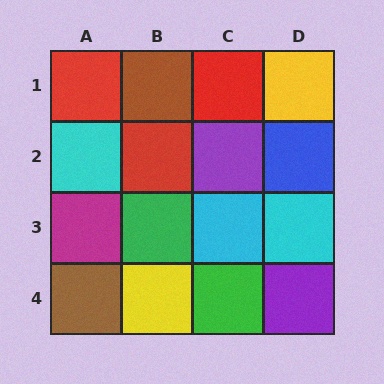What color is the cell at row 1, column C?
Red.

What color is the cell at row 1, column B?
Brown.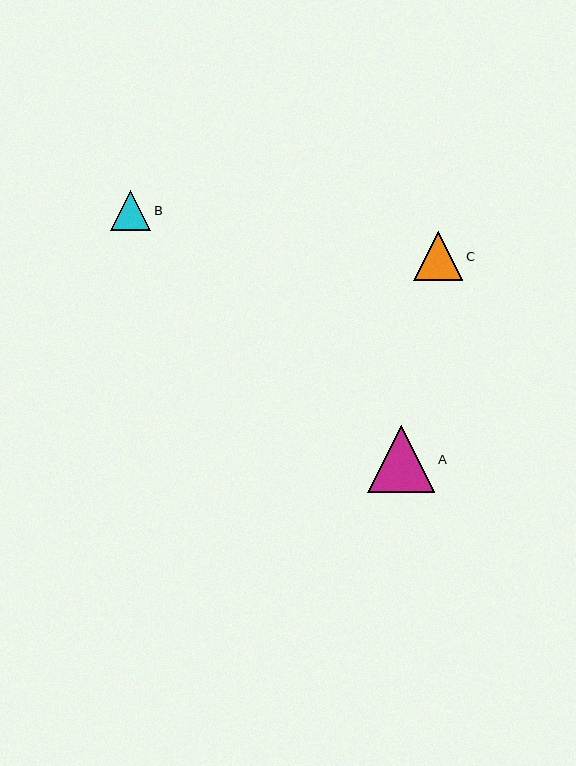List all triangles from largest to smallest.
From largest to smallest: A, C, B.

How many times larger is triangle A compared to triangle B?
Triangle A is approximately 1.7 times the size of triangle B.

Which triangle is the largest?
Triangle A is the largest with a size of approximately 67 pixels.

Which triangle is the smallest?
Triangle B is the smallest with a size of approximately 40 pixels.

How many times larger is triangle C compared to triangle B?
Triangle C is approximately 1.2 times the size of triangle B.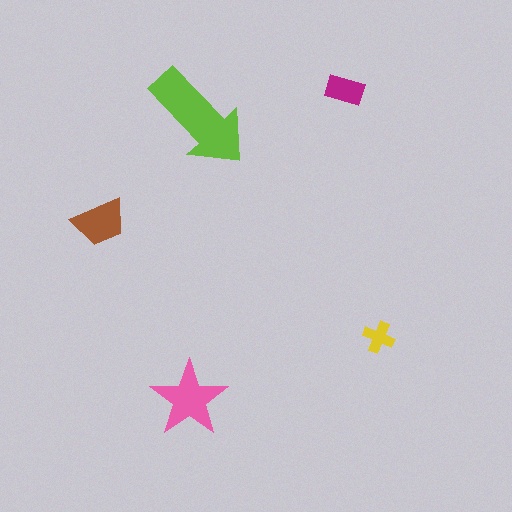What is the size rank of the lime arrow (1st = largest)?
1st.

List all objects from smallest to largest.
The yellow cross, the magenta rectangle, the brown trapezoid, the pink star, the lime arrow.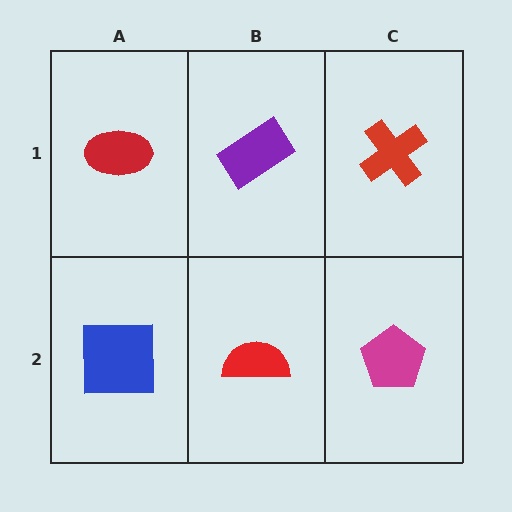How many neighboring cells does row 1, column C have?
2.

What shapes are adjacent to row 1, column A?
A blue square (row 2, column A), a purple rectangle (row 1, column B).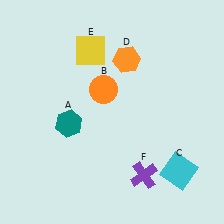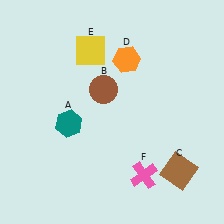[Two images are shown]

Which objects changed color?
B changed from orange to brown. C changed from cyan to brown. F changed from purple to pink.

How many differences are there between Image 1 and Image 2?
There are 3 differences between the two images.